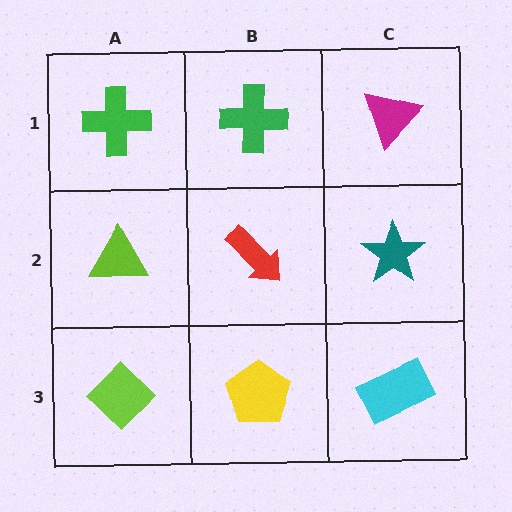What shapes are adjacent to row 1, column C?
A teal star (row 2, column C), a green cross (row 1, column B).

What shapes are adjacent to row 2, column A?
A green cross (row 1, column A), a lime diamond (row 3, column A), a red arrow (row 2, column B).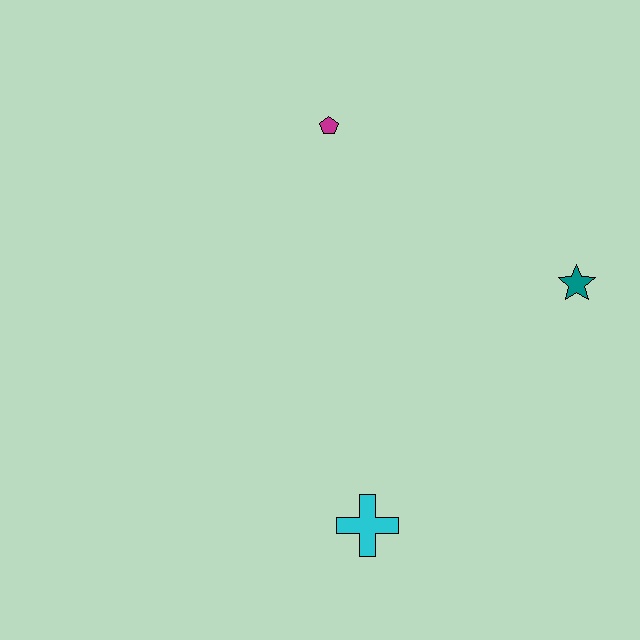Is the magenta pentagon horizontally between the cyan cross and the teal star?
No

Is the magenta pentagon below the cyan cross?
No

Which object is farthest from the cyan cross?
The magenta pentagon is farthest from the cyan cross.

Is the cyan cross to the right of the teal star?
No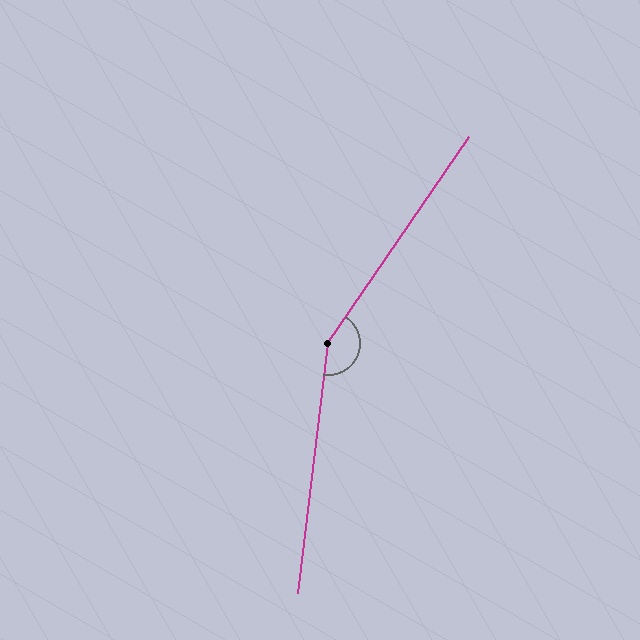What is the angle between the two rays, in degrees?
Approximately 153 degrees.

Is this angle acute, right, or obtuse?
It is obtuse.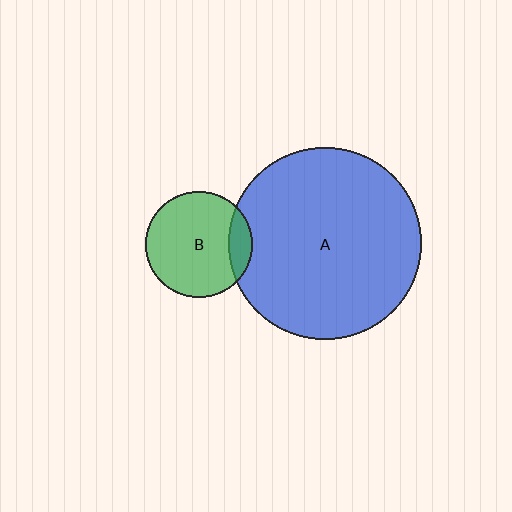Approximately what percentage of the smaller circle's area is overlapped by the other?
Approximately 15%.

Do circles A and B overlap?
Yes.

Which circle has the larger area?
Circle A (blue).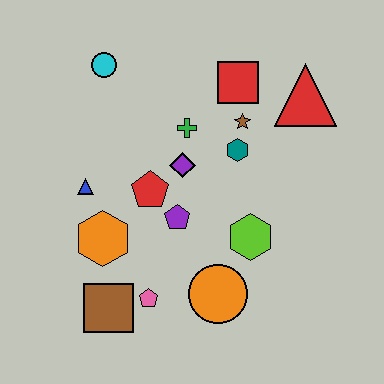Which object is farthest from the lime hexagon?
The cyan circle is farthest from the lime hexagon.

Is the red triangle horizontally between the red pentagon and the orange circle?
No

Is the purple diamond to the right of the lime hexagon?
No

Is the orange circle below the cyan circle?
Yes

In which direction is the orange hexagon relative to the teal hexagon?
The orange hexagon is to the left of the teal hexagon.